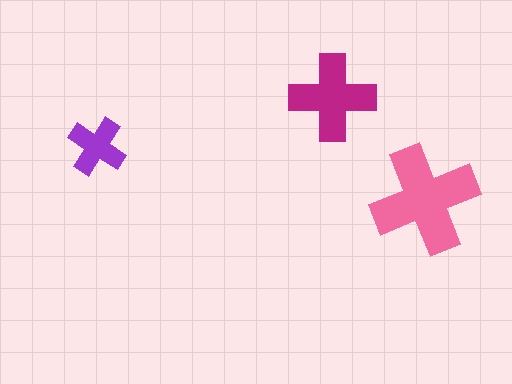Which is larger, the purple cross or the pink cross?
The pink one.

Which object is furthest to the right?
The pink cross is rightmost.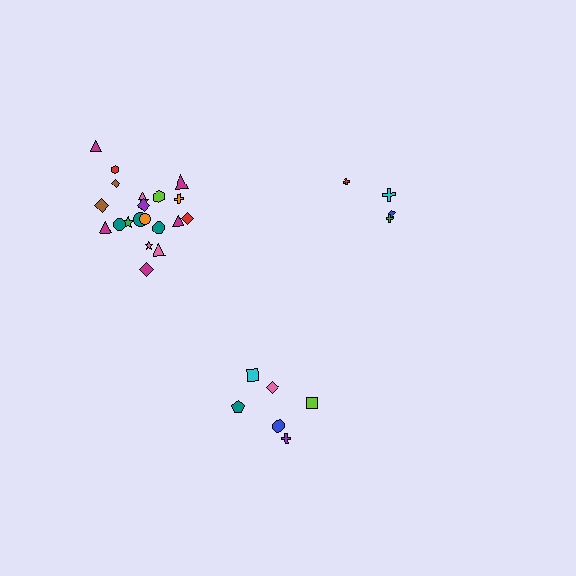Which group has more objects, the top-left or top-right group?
The top-left group.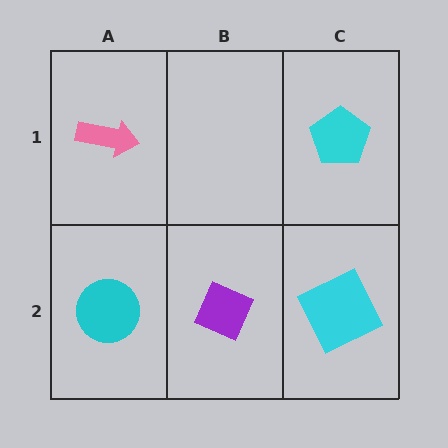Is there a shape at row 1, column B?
No, that cell is empty.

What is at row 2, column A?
A cyan circle.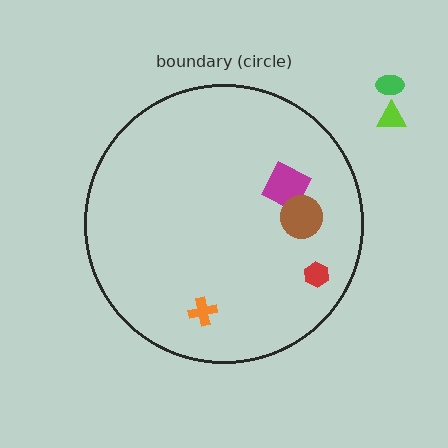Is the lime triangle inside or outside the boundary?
Outside.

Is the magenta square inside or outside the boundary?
Inside.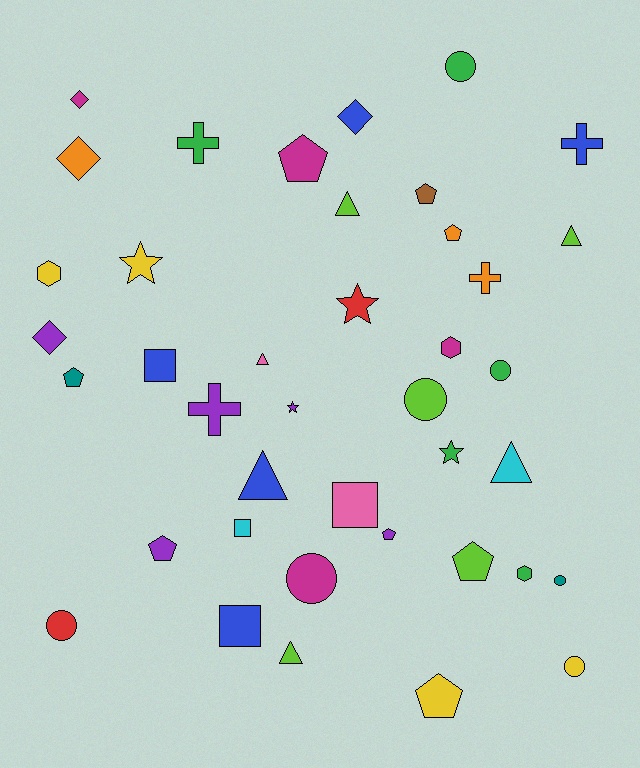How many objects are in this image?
There are 40 objects.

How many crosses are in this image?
There are 4 crosses.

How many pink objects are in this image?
There are 2 pink objects.